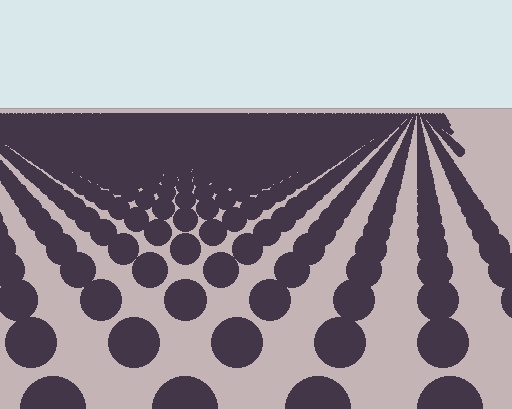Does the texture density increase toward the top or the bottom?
Density increases toward the top.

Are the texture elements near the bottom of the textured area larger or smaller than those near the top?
Larger. Near the bottom, elements are closer to the viewer and appear at a bigger on-screen size.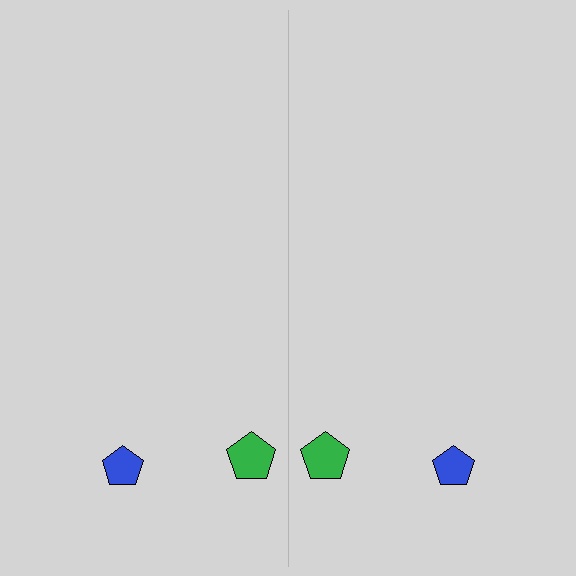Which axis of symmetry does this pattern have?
The pattern has a vertical axis of symmetry running through the center of the image.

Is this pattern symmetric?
Yes, this pattern has bilateral (reflection) symmetry.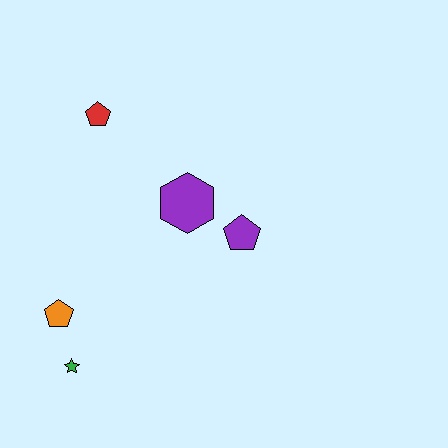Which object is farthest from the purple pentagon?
The green star is farthest from the purple pentagon.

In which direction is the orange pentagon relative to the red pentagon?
The orange pentagon is below the red pentagon.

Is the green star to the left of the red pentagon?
Yes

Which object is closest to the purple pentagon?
The purple hexagon is closest to the purple pentagon.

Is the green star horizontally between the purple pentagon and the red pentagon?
No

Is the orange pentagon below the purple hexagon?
Yes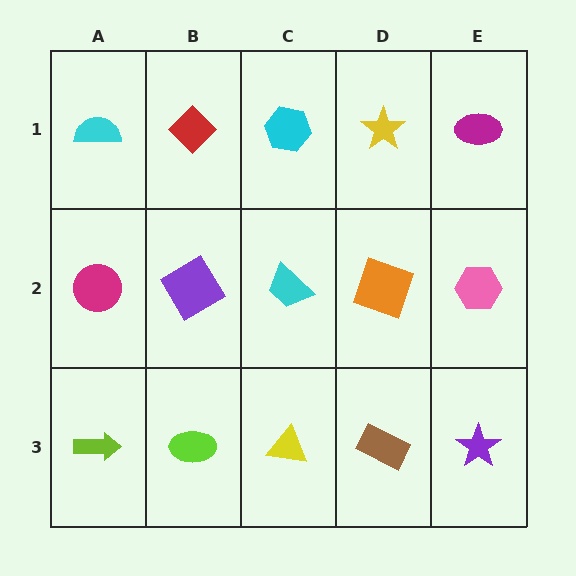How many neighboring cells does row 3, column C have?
3.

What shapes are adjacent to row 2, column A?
A cyan semicircle (row 1, column A), a lime arrow (row 3, column A), a purple diamond (row 2, column B).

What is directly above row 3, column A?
A magenta circle.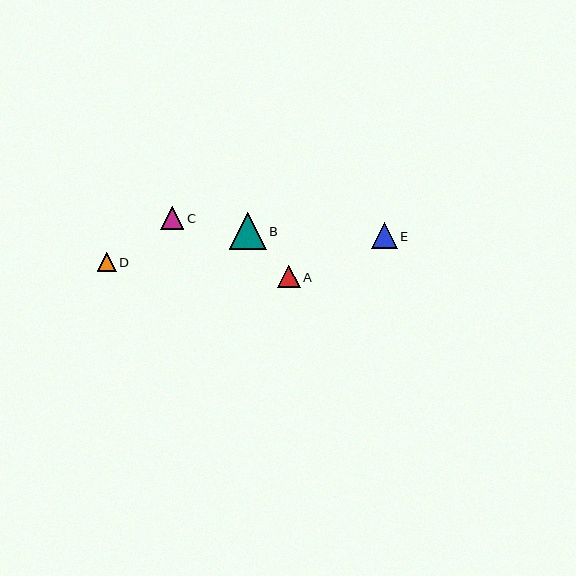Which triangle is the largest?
Triangle B is the largest with a size of approximately 37 pixels.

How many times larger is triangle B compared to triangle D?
Triangle B is approximately 2.0 times the size of triangle D.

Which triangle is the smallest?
Triangle D is the smallest with a size of approximately 19 pixels.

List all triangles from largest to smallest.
From largest to smallest: B, E, C, A, D.